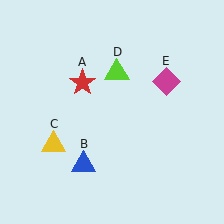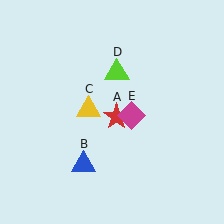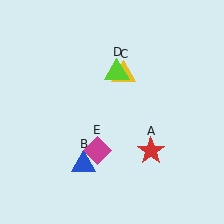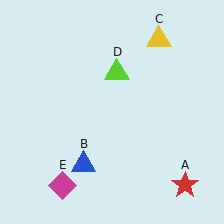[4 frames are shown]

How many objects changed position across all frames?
3 objects changed position: red star (object A), yellow triangle (object C), magenta diamond (object E).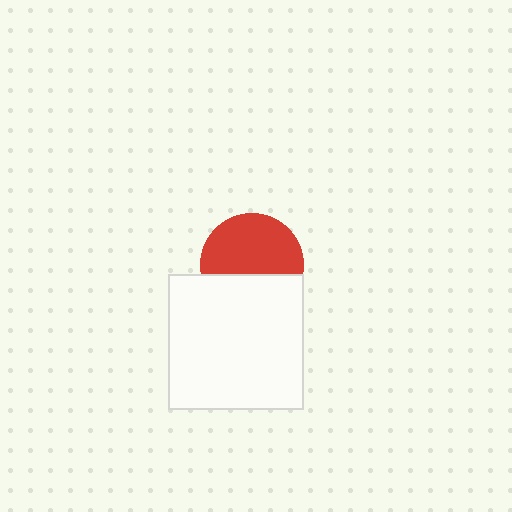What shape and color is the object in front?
The object in front is a white square.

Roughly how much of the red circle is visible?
About half of it is visible (roughly 60%).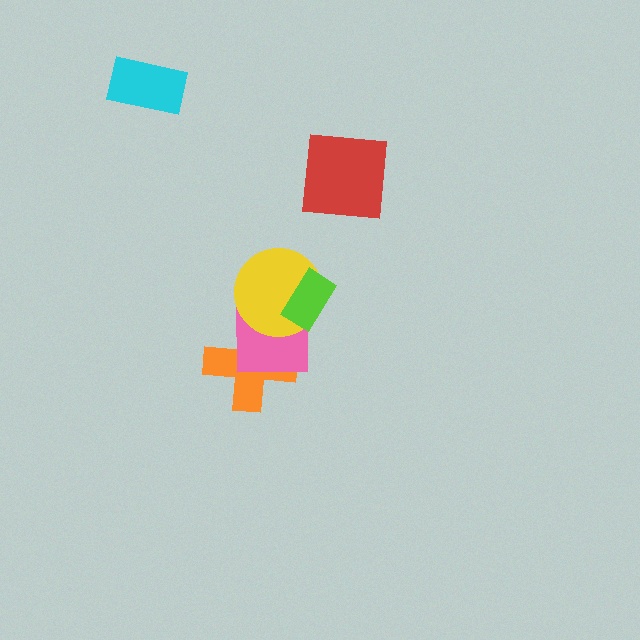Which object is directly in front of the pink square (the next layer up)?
The yellow circle is directly in front of the pink square.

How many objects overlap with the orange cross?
2 objects overlap with the orange cross.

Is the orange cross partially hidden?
Yes, it is partially covered by another shape.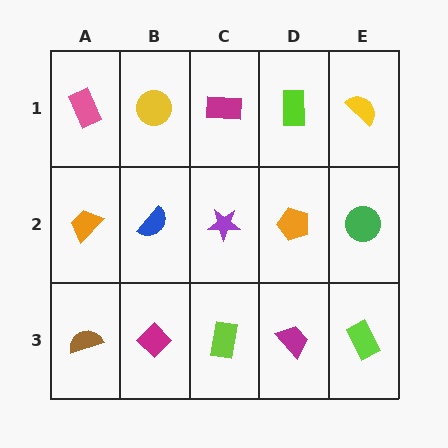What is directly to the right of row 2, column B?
A purple star.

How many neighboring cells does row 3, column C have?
3.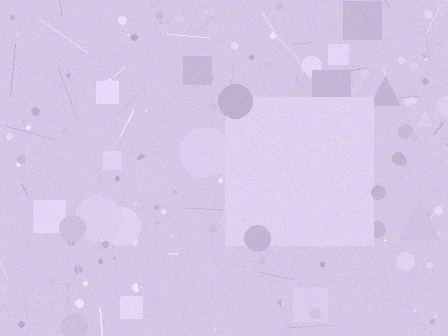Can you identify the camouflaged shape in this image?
The camouflaged shape is a square.